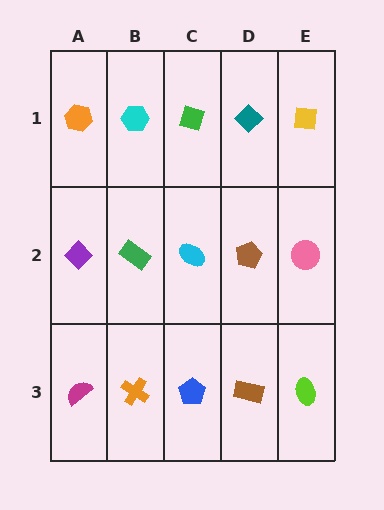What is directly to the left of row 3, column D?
A blue pentagon.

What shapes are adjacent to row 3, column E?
A pink circle (row 2, column E), a brown rectangle (row 3, column D).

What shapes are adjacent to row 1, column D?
A brown pentagon (row 2, column D), a green diamond (row 1, column C), a yellow square (row 1, column E).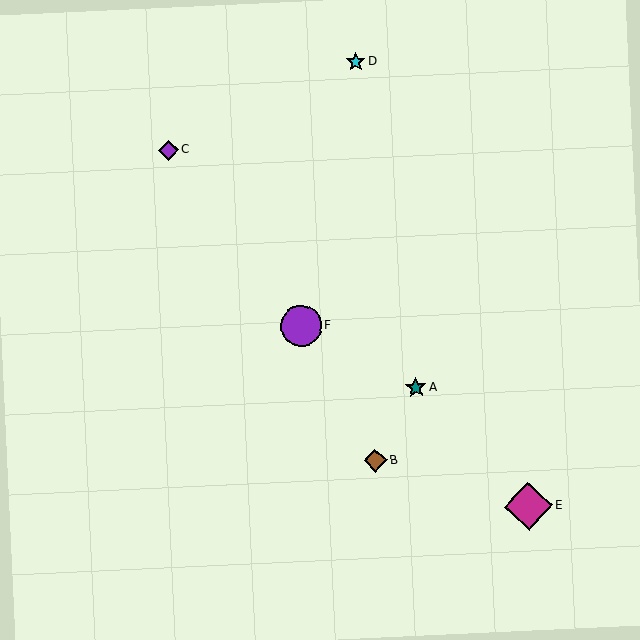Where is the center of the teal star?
The center of the teal star is at (416, 388).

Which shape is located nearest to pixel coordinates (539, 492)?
The magenta diamond (labeled E) at (528, 506) is nearest to that location.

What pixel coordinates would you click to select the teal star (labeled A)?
Click at (416, 388) to select the teal star A.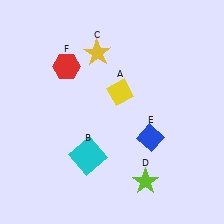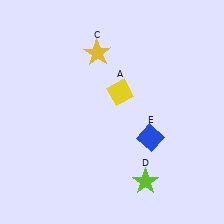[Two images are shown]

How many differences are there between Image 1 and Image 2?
There are 2 differences between the two images.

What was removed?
The cyan square (B), the red hexagon (F) were removed in Image 2.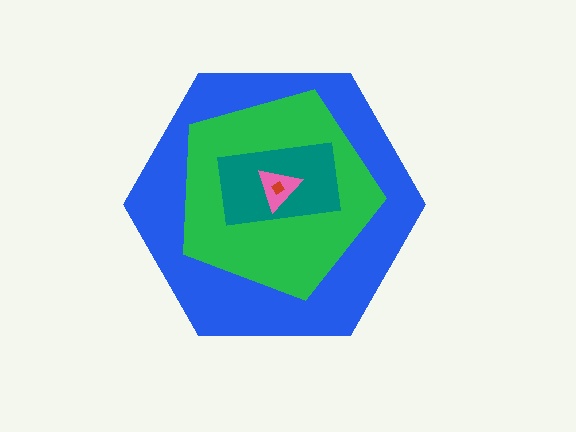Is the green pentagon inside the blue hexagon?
Yes.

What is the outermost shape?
The blue hexagon.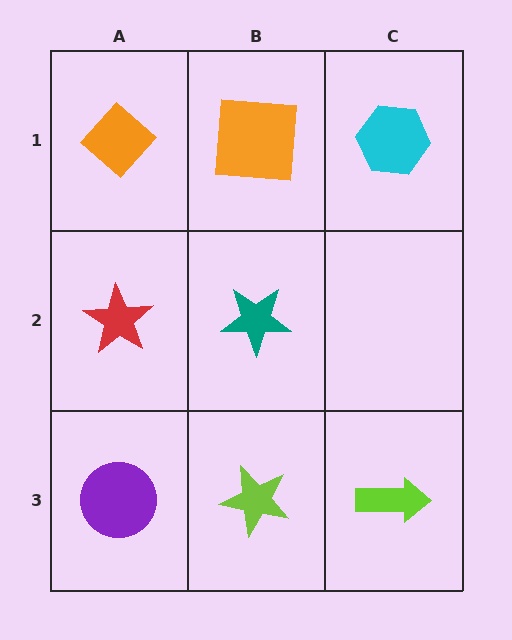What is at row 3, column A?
A purple circle.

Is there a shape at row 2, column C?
No, that cell is empty.